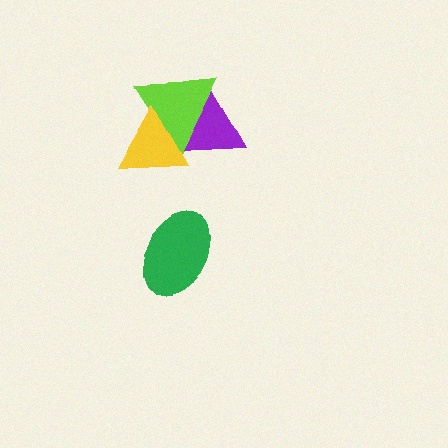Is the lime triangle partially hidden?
Yes, it is partially covered by another shape.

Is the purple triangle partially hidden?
Yes, it is partially covered by another shape.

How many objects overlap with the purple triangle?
2 objects overlap with the purple triangle.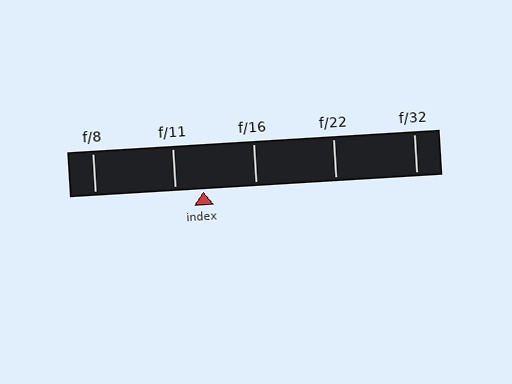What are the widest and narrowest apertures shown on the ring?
The widest aperture shown is f/8 and the narrowest is f/32.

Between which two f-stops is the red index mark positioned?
The index mark is between f/11 and f/16.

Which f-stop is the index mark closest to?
The index mark is closest to f/11.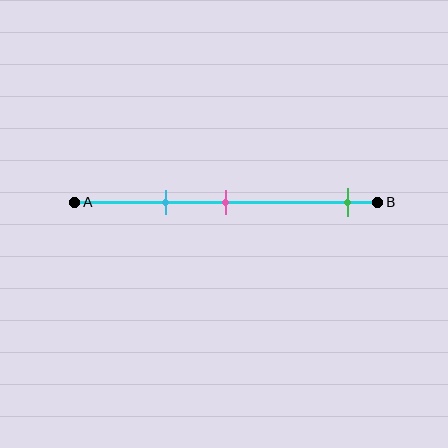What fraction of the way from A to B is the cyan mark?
The cyan mark is approximately 30% (0.3) of the way from A to B.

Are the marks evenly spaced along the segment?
No, the marks are not evenly spaced.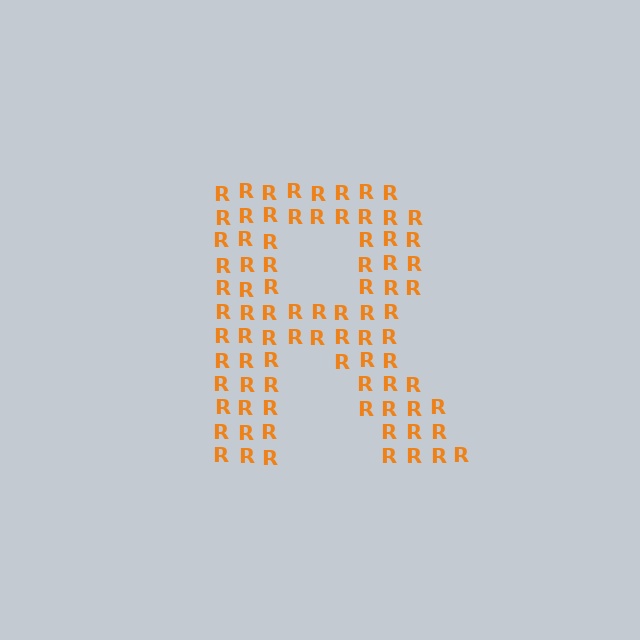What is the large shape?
The large shape is the letter R.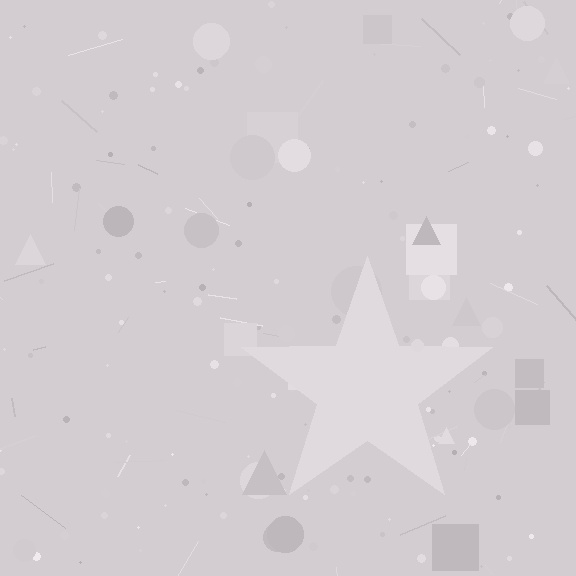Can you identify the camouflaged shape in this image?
The camouflaged shape is a star.